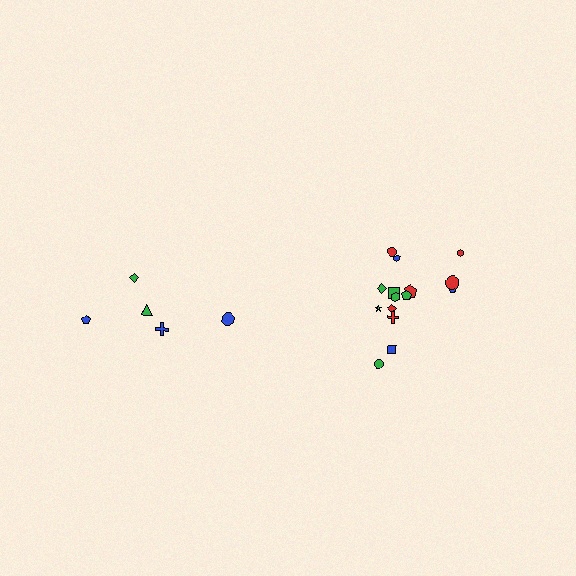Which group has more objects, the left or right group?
The right group.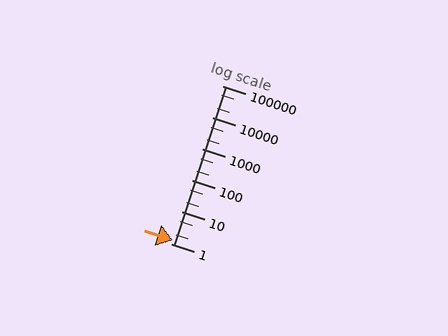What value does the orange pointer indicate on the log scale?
The pointer indicates approximately 1.3.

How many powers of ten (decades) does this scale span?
The scale spans 5 decades, from 1 to 100000.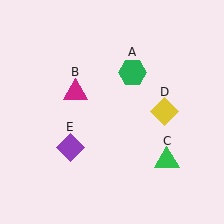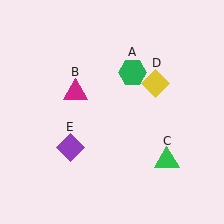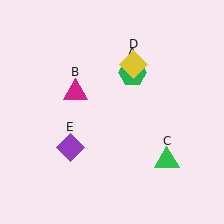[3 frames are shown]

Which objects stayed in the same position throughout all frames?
Green hexagon (object A) and magenta triangle (object B) and green triangle (object C) and purple diamond (object E) remained stationary.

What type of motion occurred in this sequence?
The yellow diamond (object D) rotated counterclockwise around the center of the scene.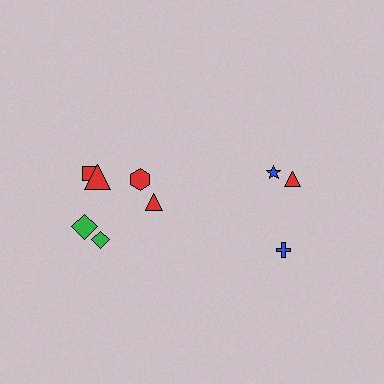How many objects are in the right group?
There are 3 objects.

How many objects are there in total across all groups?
There are 9 objects.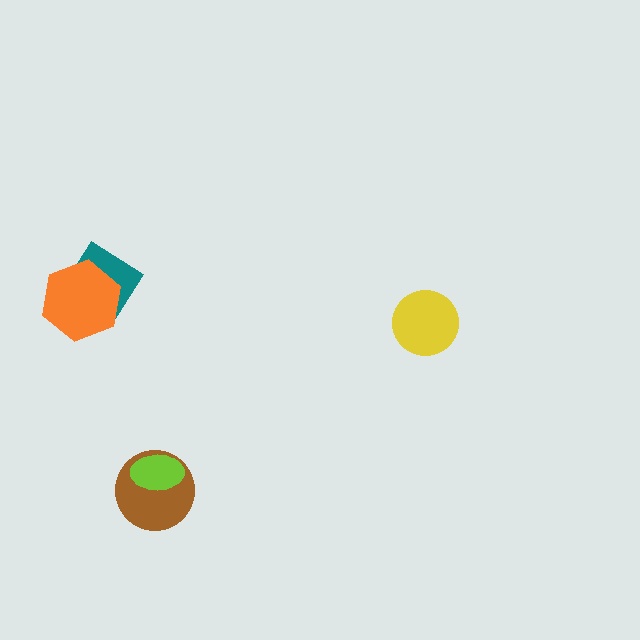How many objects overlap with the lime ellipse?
1 object overlaps with the lime ellipse.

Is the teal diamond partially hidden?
Yes, it is partially covered by another shape.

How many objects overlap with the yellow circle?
0 objects overlap with the yellow circle.